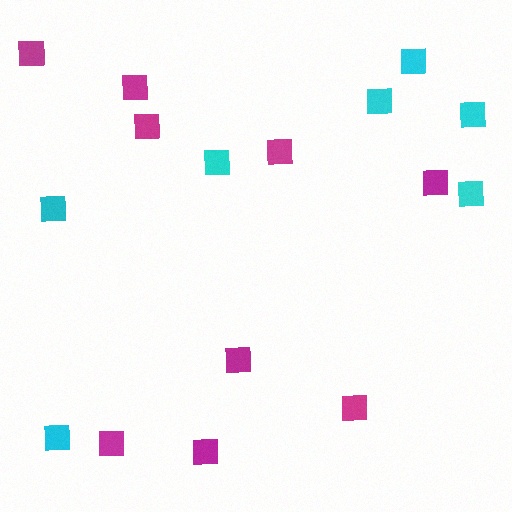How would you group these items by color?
There are 2 groups: one group of magenta squares (9) and one group of cyan squares (7).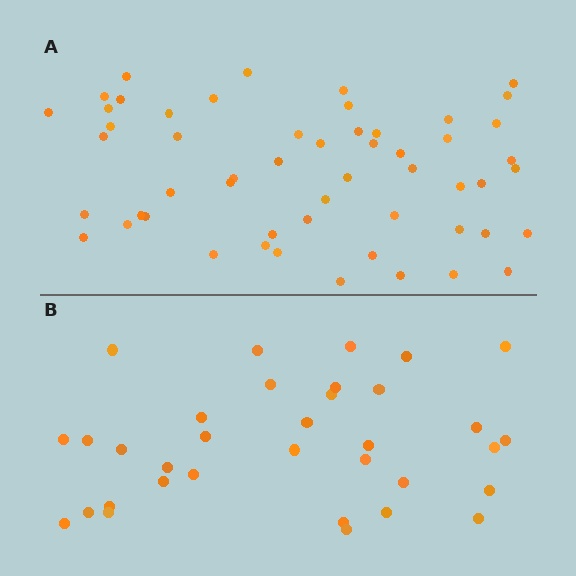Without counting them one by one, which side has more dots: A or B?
Region A (the top region) has more dots.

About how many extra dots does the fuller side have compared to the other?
Region A has approximately 20 more dots than region B.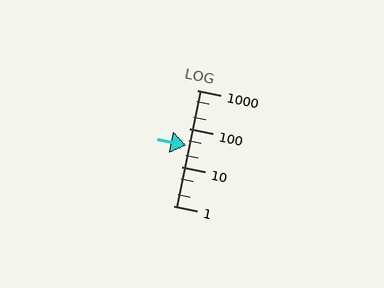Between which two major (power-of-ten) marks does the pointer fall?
The pointer is between 10 and 100.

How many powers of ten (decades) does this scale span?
The scale spans 3 decades, from 1 to 1000.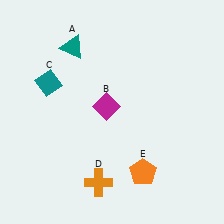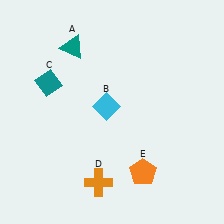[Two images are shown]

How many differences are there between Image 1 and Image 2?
There is 1 difference between the two images.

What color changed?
The diamond (B) changed from magenta in Image 1 to cyan in Image 2.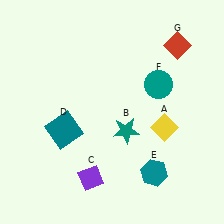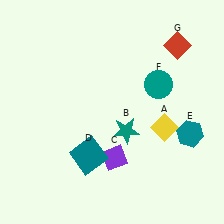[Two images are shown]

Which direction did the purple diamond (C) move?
The purple diamond (C) moved right.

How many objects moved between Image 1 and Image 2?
3 objects moved between the two images.